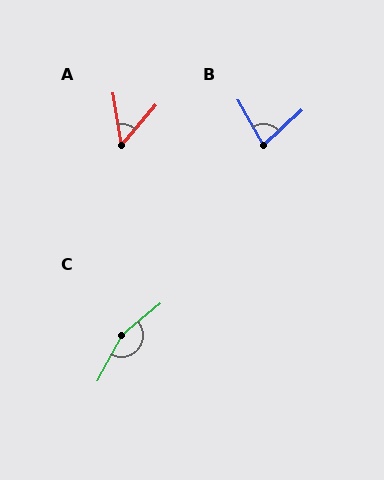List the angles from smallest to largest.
A (50°), B (76°), C (158°).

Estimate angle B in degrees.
Approximately 76 degrees.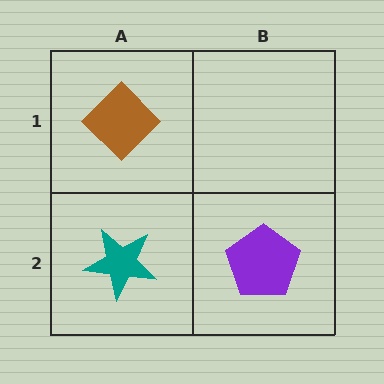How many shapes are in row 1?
1 shape.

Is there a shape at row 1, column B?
No, that cell is empty.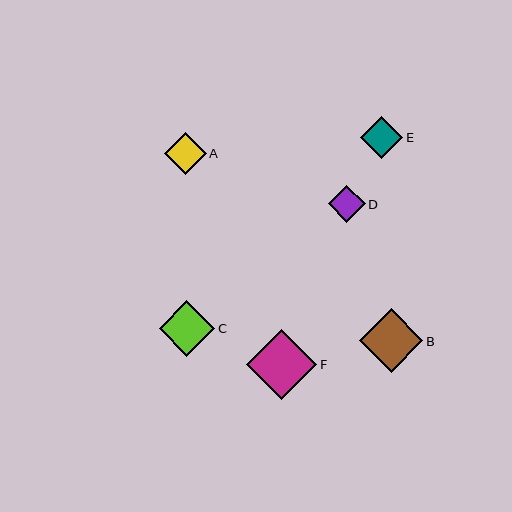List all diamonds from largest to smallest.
From largest to smallest: F, B, C, E, A, D.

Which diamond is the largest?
Diamond F is the largest with a size of approximately 70 pixels.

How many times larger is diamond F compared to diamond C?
Diamond F is approximately 1.2 times the size of diamond C.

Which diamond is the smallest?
Diamond D is the smallest with a size of approximately 37 pixels.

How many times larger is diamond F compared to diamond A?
Diamond F is approximately 1.7 times the size of diamond A.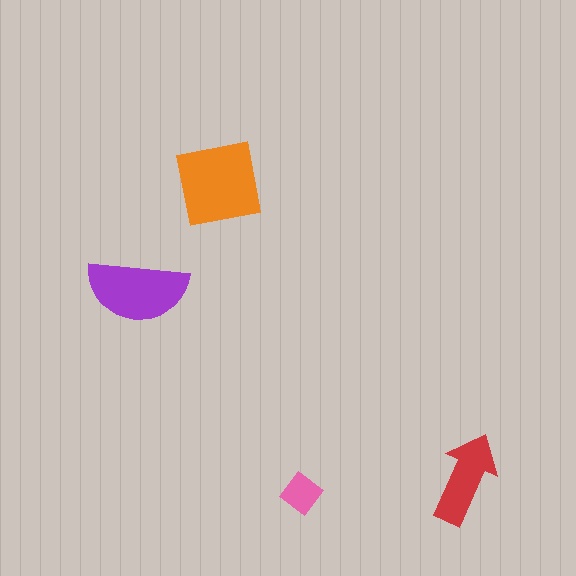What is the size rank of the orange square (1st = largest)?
1st.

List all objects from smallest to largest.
The pink diamond, the red arrow, the purple semicircle, the orange square.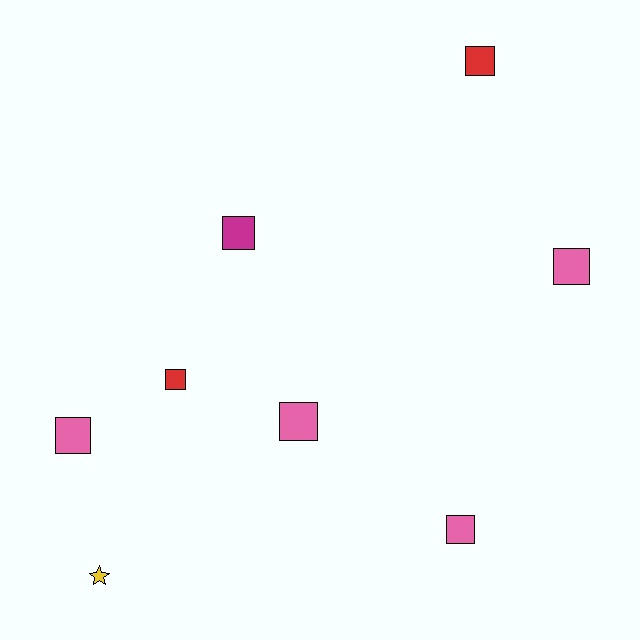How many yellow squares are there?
There are no yellow squares.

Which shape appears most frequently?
Square, with 7 objects.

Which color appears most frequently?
Pink, with 4 objects.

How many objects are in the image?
There are 8 objects.